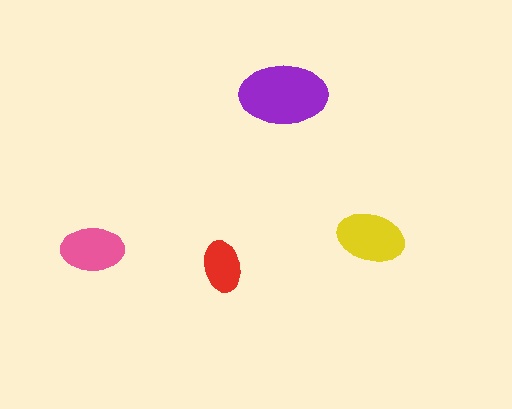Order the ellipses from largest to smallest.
the purple one, the yellow one, the pink one, the red one.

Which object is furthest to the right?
The yellow ellipse is rightmost.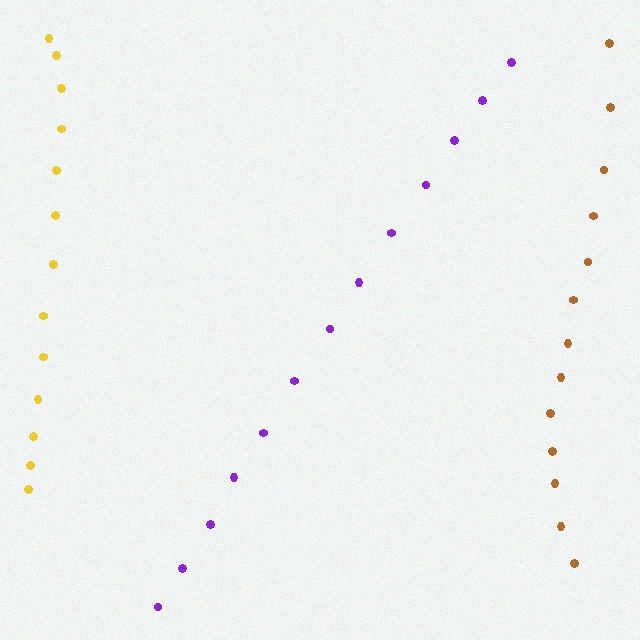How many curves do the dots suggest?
There are 3 distinct paths.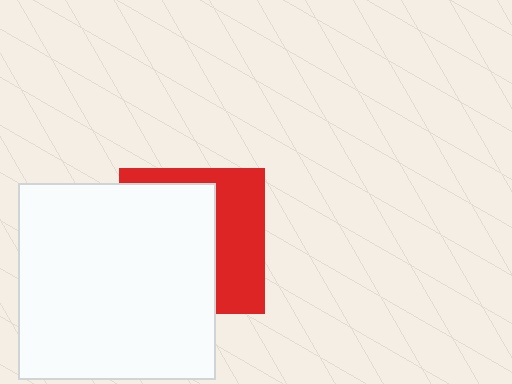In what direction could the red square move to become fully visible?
The red square could move right. That would shift it out from behind the white square entirely.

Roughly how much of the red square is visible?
A small part of it is visible (roughly 41%).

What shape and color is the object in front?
The object in front is a white square.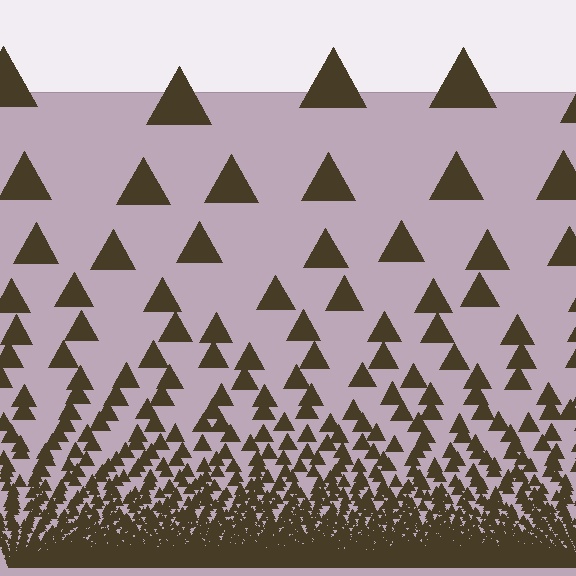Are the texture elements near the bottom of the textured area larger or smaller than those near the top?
Smaller. The gradient is inverted — elements near the bottom are smaller and denser.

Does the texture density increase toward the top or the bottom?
Density increases toward the bottom.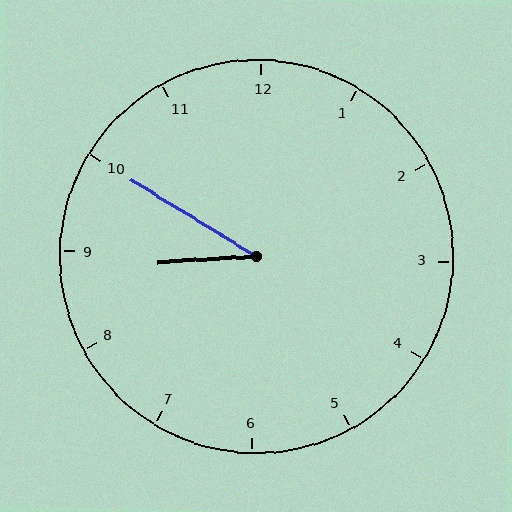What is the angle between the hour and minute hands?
Approximately 35 degrees.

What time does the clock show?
8:50.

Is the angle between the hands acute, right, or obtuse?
It is acute.